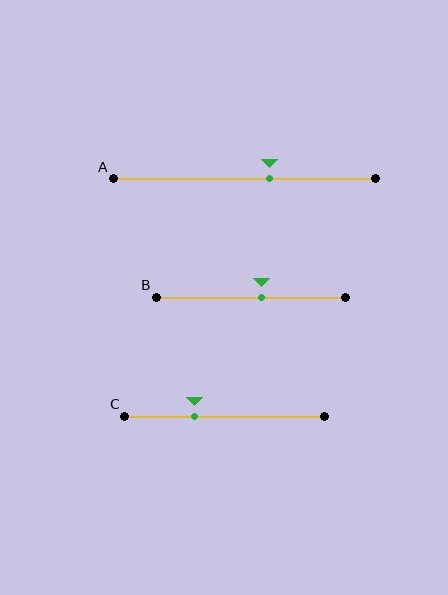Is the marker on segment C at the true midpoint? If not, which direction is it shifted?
No, the marker on segment C is shifted to the left by about 15% of the segment length.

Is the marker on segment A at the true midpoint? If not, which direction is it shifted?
No, the marker on segment A is shifted to the right by about 10% of the segment length.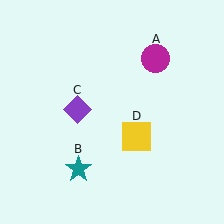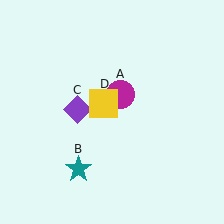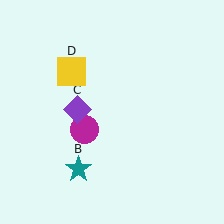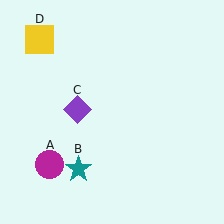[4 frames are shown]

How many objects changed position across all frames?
2 objects changed position: magenta circle (object A), yellow square (object D).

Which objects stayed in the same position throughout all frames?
Teal star (object B) and purple diamond (object C) remained stationary.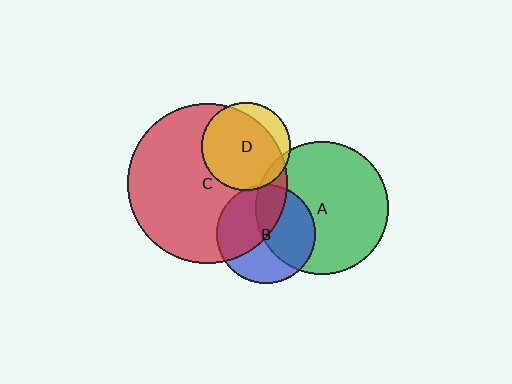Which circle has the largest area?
Circle C (red).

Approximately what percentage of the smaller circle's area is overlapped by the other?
Approximately 5%.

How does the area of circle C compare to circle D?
Approximately 3.3 times.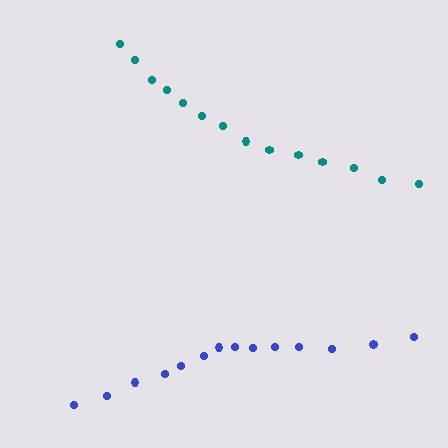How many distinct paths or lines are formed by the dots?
There are 2 distinct paths.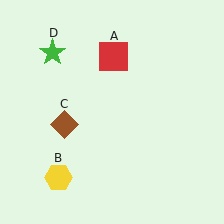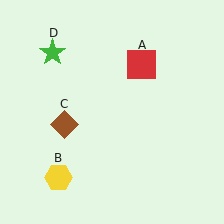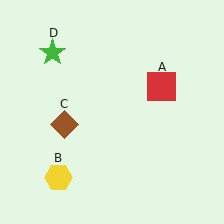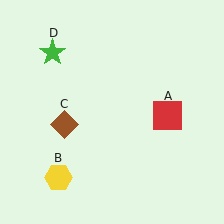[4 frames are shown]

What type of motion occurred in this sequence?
The red square (object A) rotated clockwise around the center of the scene.